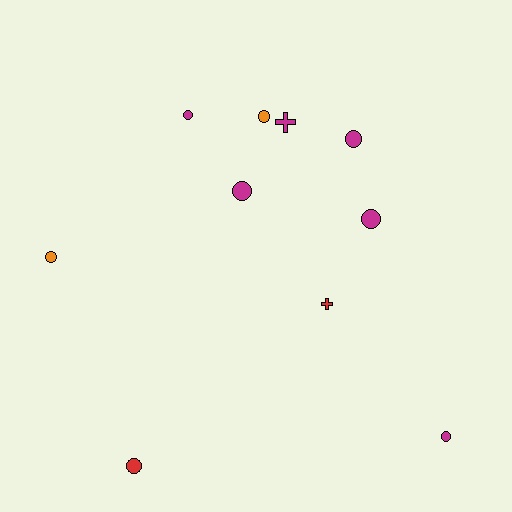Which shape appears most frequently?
Circle, with 8 objects.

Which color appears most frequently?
Magenta, with 6 objects.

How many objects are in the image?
There are 10 objects.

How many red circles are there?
There is 1 red circle.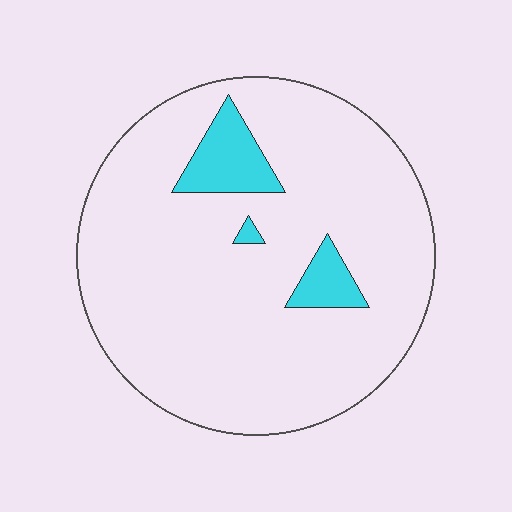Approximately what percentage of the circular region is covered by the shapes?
Approximately 10%.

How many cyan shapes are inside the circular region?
3.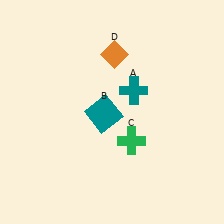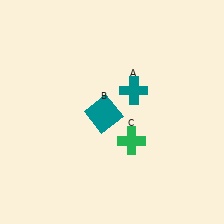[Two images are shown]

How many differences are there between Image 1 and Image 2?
There is 1 difference between the two images.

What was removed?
The orange diamond (D) was removed in Image 2.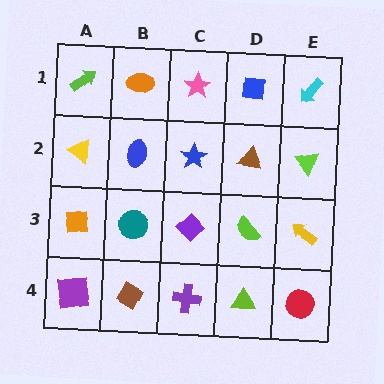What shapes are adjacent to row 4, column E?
A yellow arrow (row 3, column E), a lime triangle (row 4, column D).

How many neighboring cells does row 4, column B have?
3.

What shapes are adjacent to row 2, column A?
A lime arrow (row 1, column A), an orange square (row 3, column A), a blue ellipse (row 2, column B).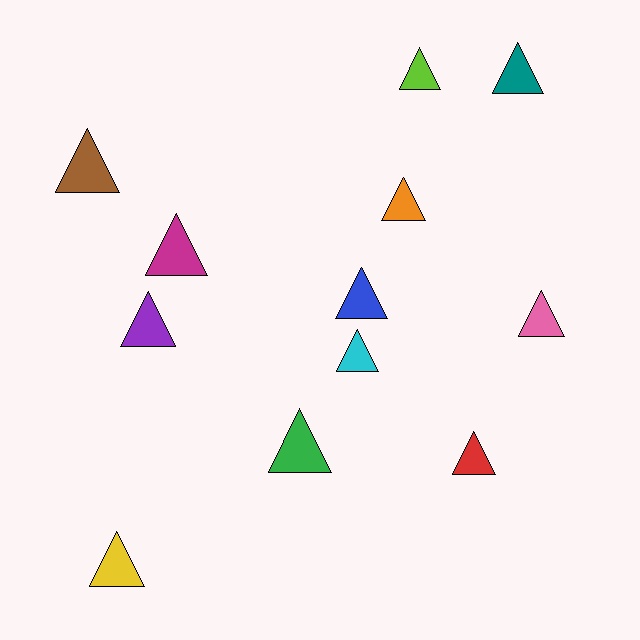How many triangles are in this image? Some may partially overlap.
There are 12 triangles.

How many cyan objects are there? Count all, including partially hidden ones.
There is 1 cyan object.